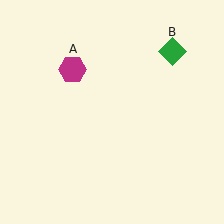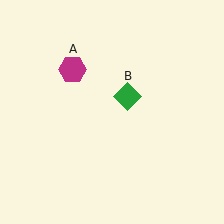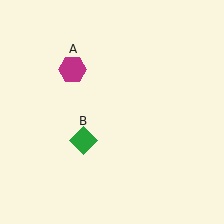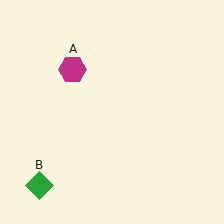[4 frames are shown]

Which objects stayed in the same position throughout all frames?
Magenta hexagon (object A) remained stationary.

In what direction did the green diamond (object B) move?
The green diamond (object B) moved down and to the left.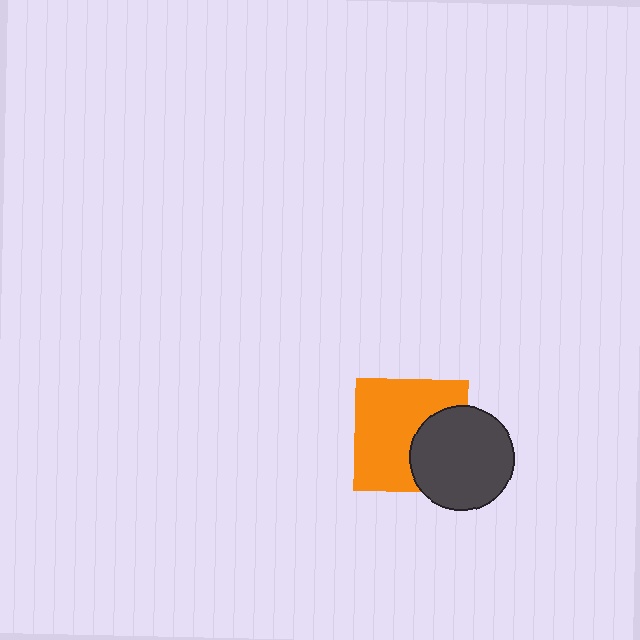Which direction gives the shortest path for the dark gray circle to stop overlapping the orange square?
Moving right gives the shortest separation.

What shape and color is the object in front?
The object in front is a dark gray circle.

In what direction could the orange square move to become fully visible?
The orange square could move left. That would shift it out from behind the dark gray circle entirely.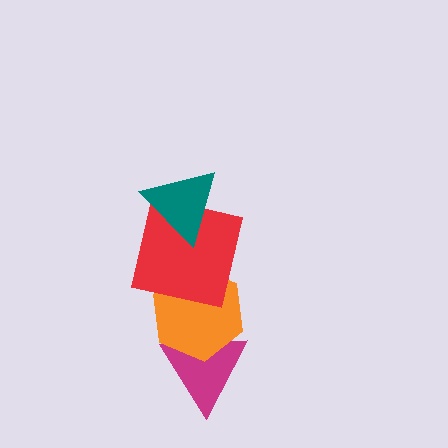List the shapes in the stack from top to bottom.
From top to bottom: the teal triangle, the red square, the orange hexagon, the magenta triangle.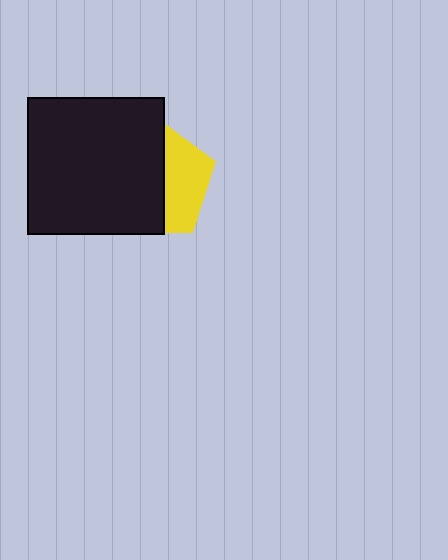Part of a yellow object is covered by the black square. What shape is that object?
It is a pentagon.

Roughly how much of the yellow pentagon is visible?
A small part of it is visible (roughly 38%).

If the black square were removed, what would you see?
You would see the complete yellow pentagon.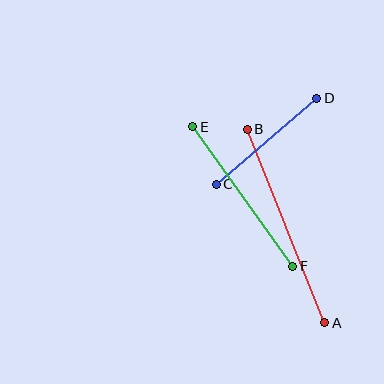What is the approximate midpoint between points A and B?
The midpoint is at approximately (286, 226) pixels.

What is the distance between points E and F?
The distance is approximately 172 pixels.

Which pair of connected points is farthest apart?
Points A and B are farthest apart.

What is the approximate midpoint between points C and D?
The midpoint is at approximately (266, 141) pixels.